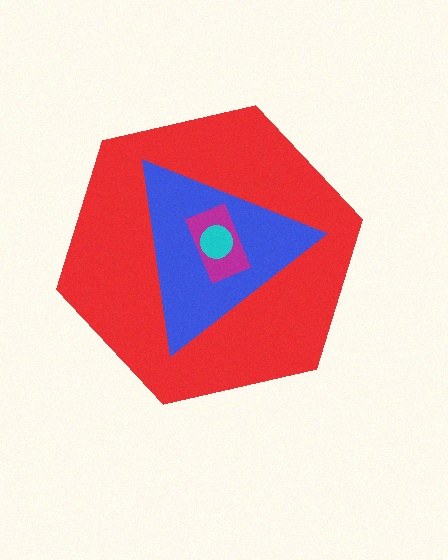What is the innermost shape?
The cyan circle.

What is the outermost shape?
The red hexagon.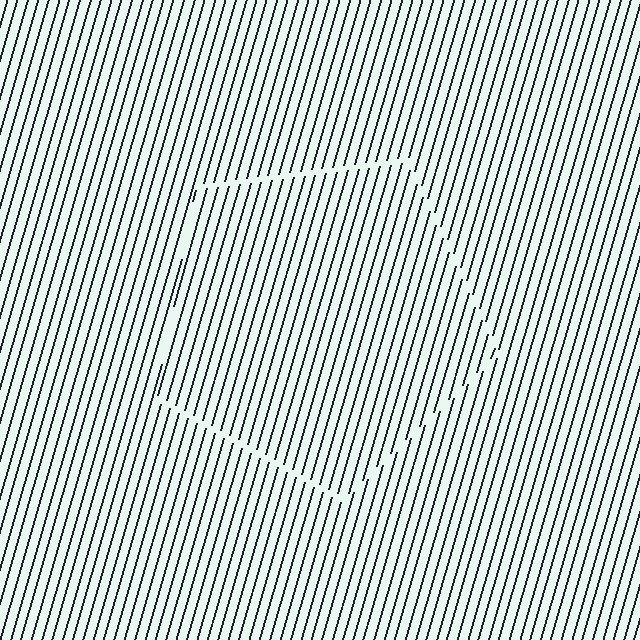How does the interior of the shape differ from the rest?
The interior of the shape contains the same grating, shifted by half a period — the contour is defined by the phase discontinuity where line-ends from the inner and outer gratings abut.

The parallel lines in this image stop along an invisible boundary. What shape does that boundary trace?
An illusory pentagon. The interior of the shape contains the same grating, shifted by half a period — the contour is defined by the phase discontinuity where line-ends from the inner and outer gratings abut.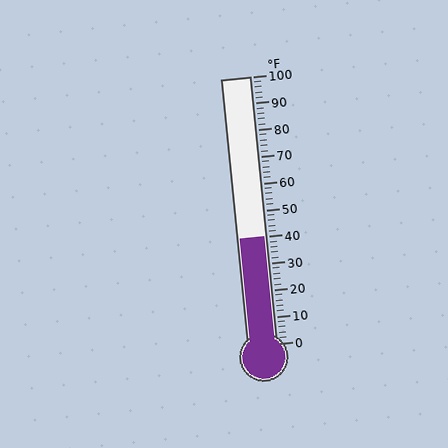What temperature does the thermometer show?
The thermometer shows approximately 40°F.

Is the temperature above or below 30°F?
The temperature is above 30°F.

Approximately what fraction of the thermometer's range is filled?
The thermometer is filled to approximately 40% of its range.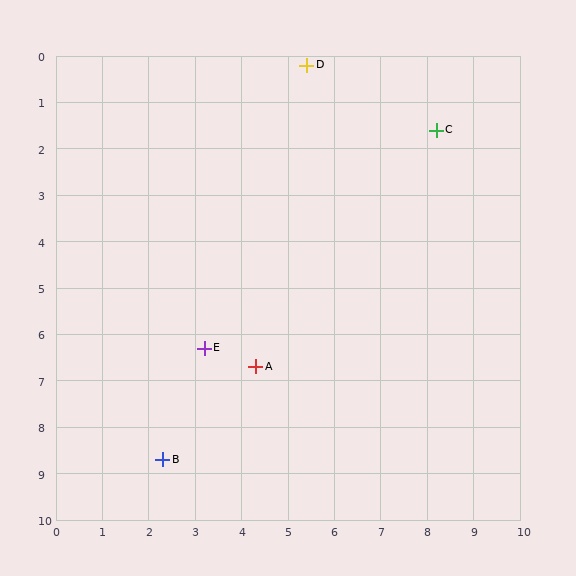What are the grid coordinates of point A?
Point A is at approximately (4.3, 6.7).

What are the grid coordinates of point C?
Point C is at approximately (8.2, 1.6).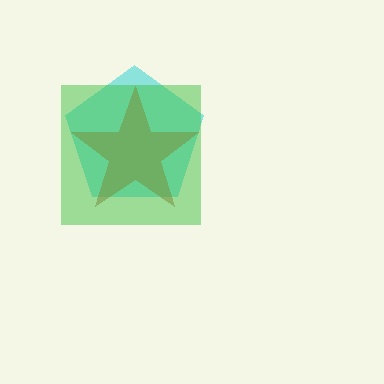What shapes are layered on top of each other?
The layered shapes are: a cyan pentagon, a brown star, a green square.